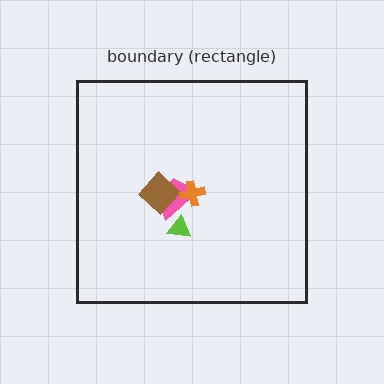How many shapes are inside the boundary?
4 inside, 0 outside.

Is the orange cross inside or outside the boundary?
Inside.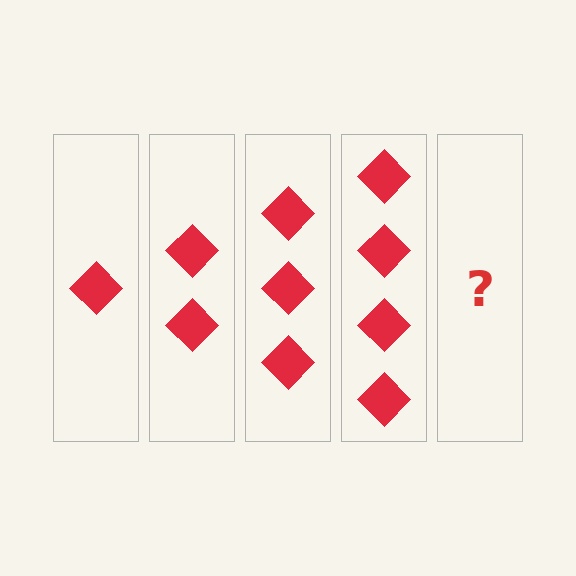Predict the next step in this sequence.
The next step is 5 diamonds.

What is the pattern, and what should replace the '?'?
The pattern is that each step adds one more diamond. The '?' should be 5 diamonds.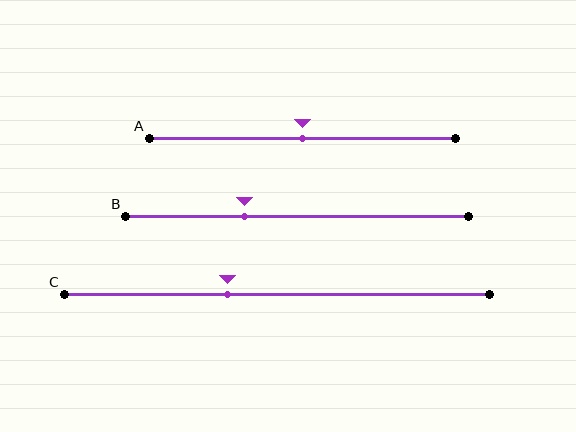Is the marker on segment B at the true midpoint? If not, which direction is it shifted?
No, the marker on segment B is shifted to the left by about 15% of the segment length.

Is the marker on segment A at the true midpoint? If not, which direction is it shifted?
Yes, the marker on segment A is at the true midpoint.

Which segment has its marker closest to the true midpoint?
Segment A has its marker closest to the true midpoint.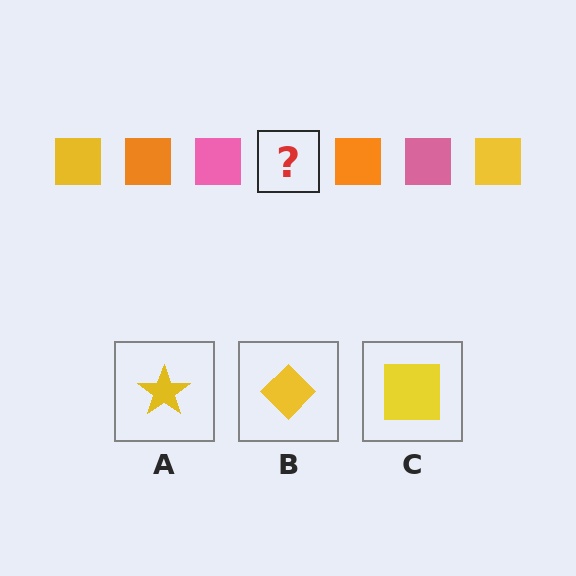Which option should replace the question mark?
Option C.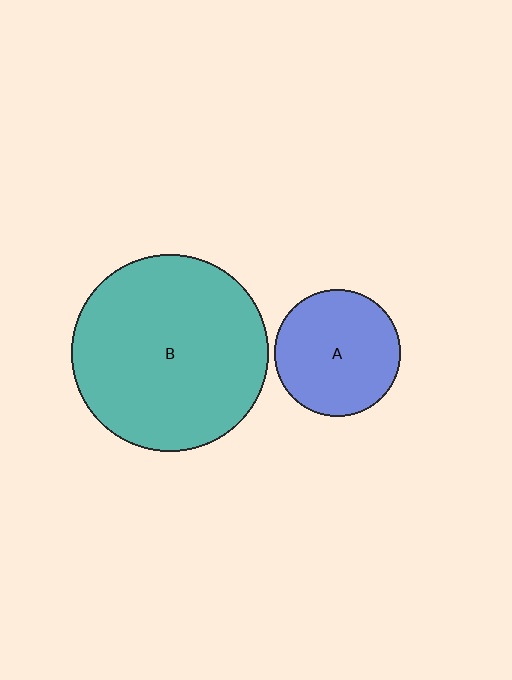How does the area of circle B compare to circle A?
Approximately 2.4 times.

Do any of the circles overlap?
No, none of the circles overlap.